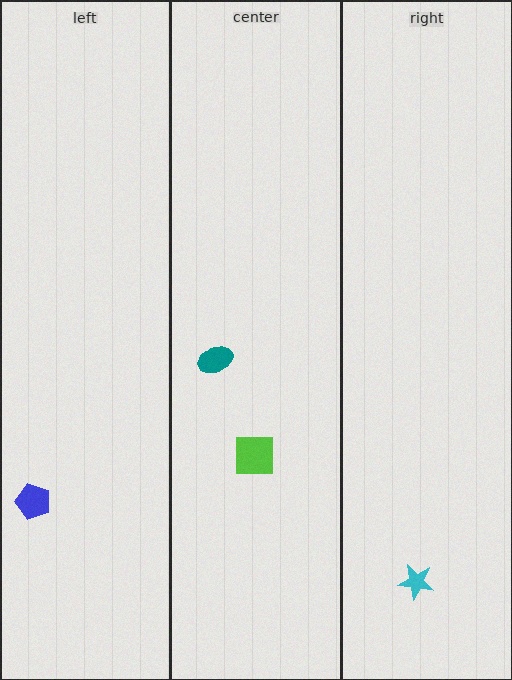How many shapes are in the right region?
1.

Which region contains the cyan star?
The right region.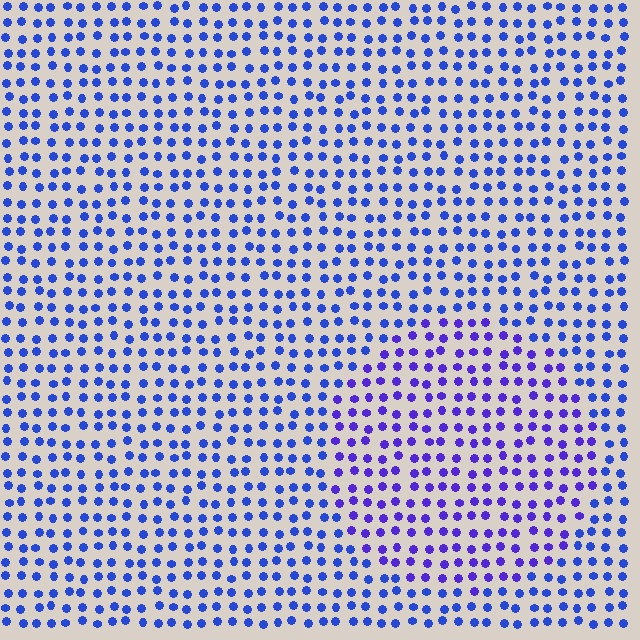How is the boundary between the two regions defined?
The boundary is defined purely by a slight shift in hue (about 26 degrees). Spacing, size, and orientation are identical on both sides.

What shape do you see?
I see a circle.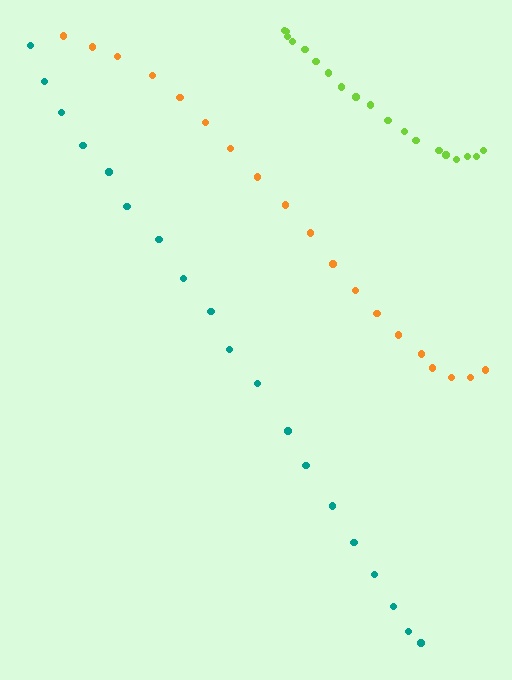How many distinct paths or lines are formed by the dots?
There are 3 distinct paths.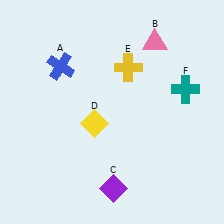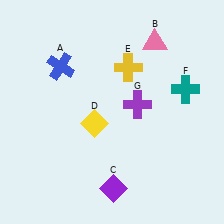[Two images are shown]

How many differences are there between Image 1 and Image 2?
There is 1 difference between the two images.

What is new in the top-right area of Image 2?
A purple cross (G) was added in the top-right area of Image 2.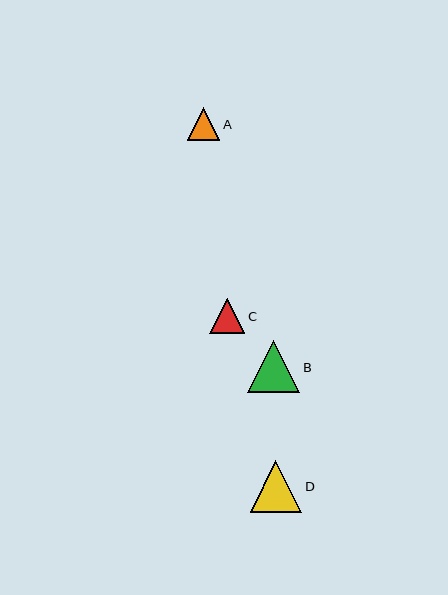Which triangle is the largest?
Triangle B is the largest with a size of approximately 52 pixels.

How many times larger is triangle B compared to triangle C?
Triangle B is approximately 1.5 times the size of triangle C.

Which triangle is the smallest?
Triangle A is the smallest with a size of approximately 32 pixels.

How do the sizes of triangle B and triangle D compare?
Triangle B and triangle D are approximately the same size.